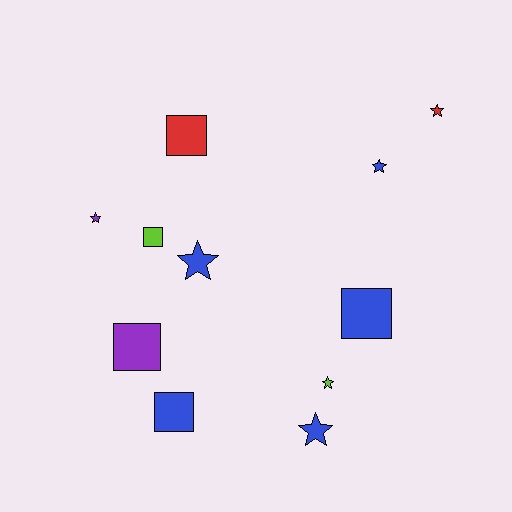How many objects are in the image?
There are 11 objects.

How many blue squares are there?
There are 2 blue squares.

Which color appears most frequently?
Blue, with 5 objects.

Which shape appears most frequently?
Star, with 6 objects.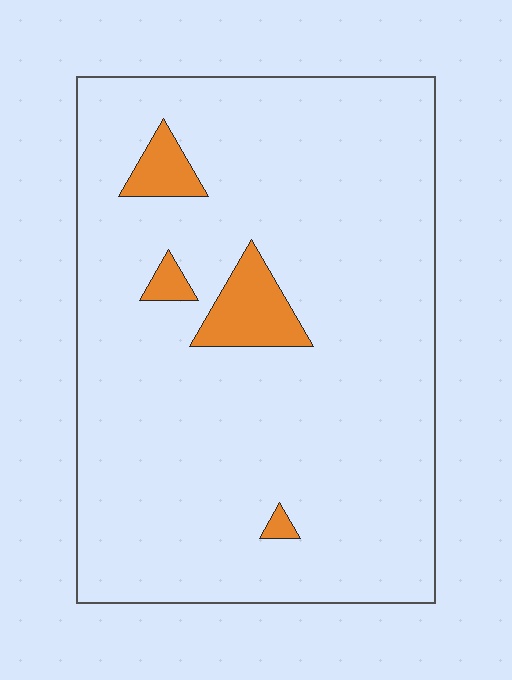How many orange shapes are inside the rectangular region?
4.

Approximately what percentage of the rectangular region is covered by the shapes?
Approximately 5%.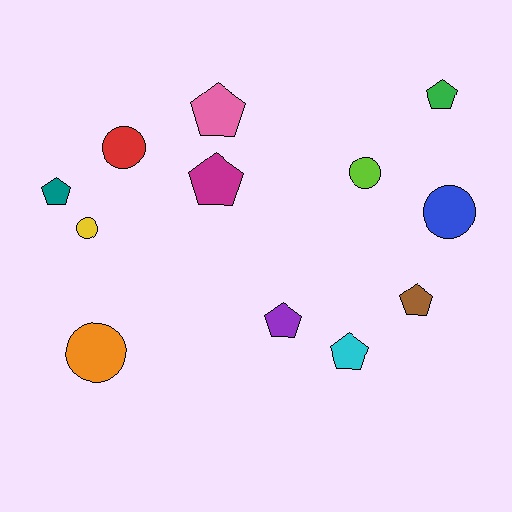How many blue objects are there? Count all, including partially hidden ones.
There is 1 blue object.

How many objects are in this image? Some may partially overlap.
There are 12 objects.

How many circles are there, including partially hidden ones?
There are 5 circles.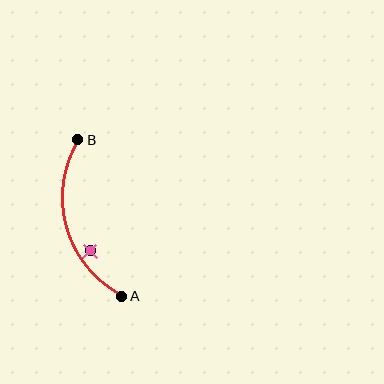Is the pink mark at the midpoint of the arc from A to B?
No — the pink mark does not lie on the arc at all. It sits slightly inside the curve.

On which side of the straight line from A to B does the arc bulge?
The arc bulges to the left of the straight line connecting A and B.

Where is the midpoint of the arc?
The arc midpoint is the point on the curve farthest from the straight line joining A and B. It sits to the left of that line.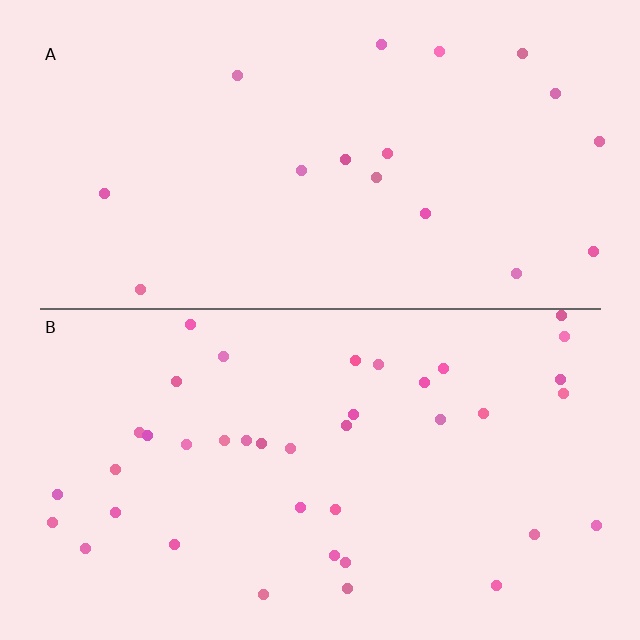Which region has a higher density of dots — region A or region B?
B (the bottom).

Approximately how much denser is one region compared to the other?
Approximately 2.3× — region B over region A.